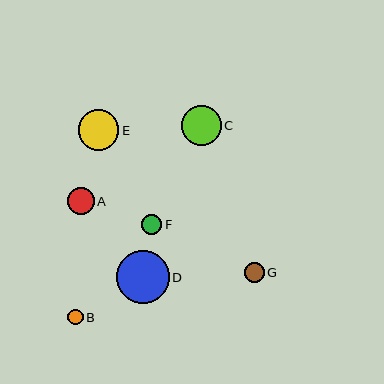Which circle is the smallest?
Circle B is the smallest with a size of approximately 16 pixels.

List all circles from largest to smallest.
From largest to smallest: D, E, C, A, G, F, B.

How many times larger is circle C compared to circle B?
Circle C is approximately 2.5 times the size of circle B.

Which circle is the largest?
Circle D is the largest with a size of approximately 53 pixels.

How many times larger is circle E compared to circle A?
Circle E is approximately 1.5 times the size of circle A.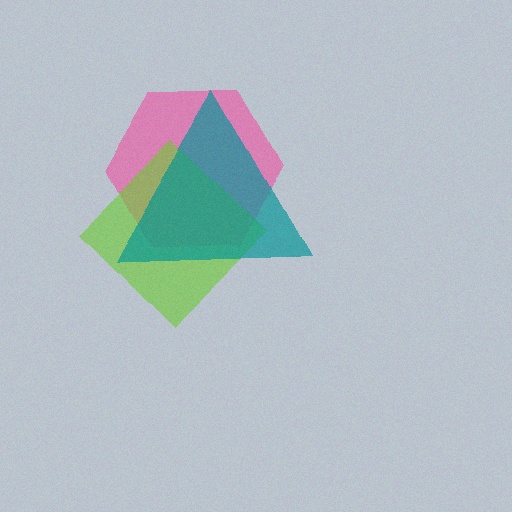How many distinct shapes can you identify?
There are 3 distinct shapes: a pink hexagon, a lime diamond, a teal triangle.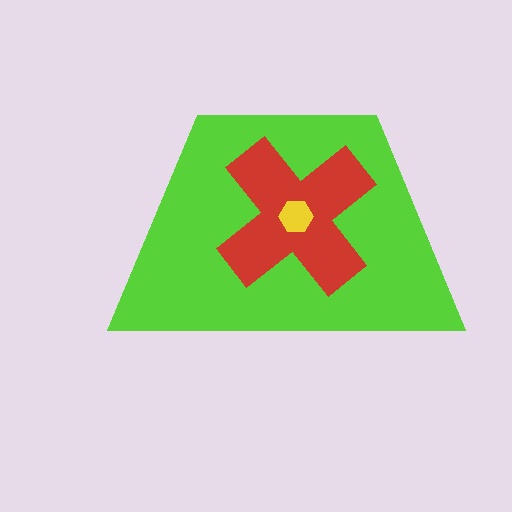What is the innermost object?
The yellow hexagon.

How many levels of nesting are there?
3.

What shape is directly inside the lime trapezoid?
The red cross.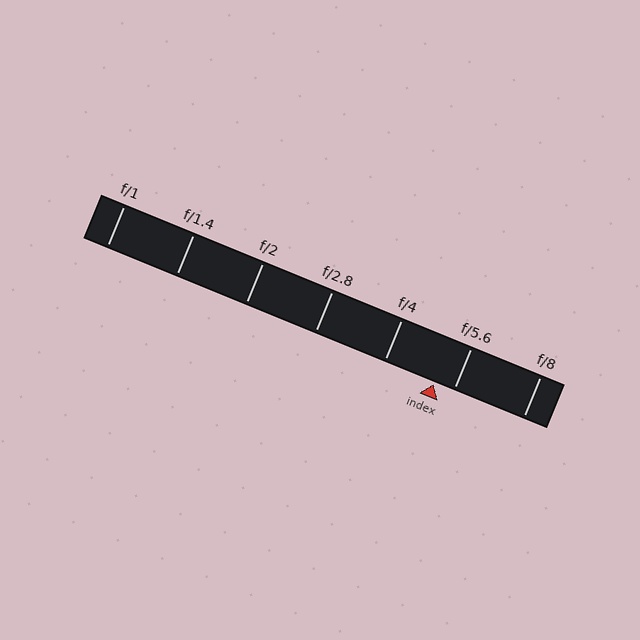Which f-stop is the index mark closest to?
The index mark is closest to f/5.6.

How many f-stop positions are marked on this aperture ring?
There are 7 f-stop positions marked.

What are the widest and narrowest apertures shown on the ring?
The widest aperture shown is f/1 and the narrowest is f/8.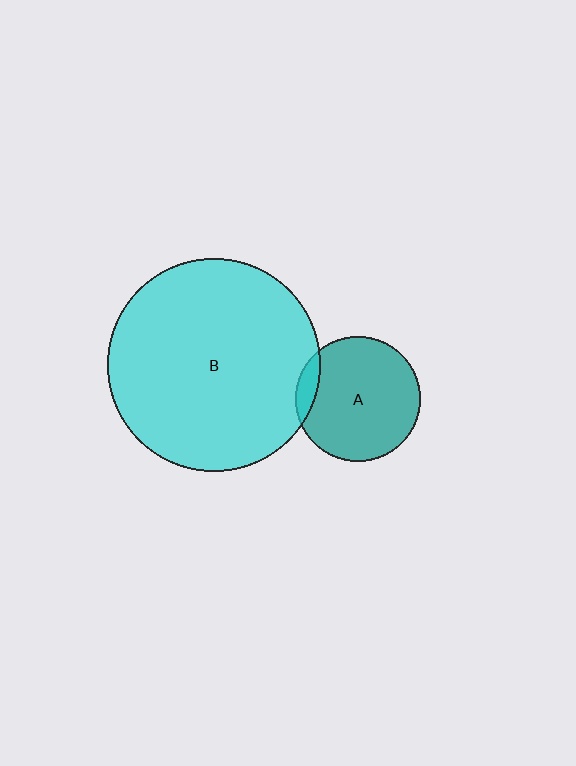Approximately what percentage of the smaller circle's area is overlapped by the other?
Approximately 10%.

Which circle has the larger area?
Circle B (cyan).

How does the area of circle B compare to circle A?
Approximately 2.9 times.